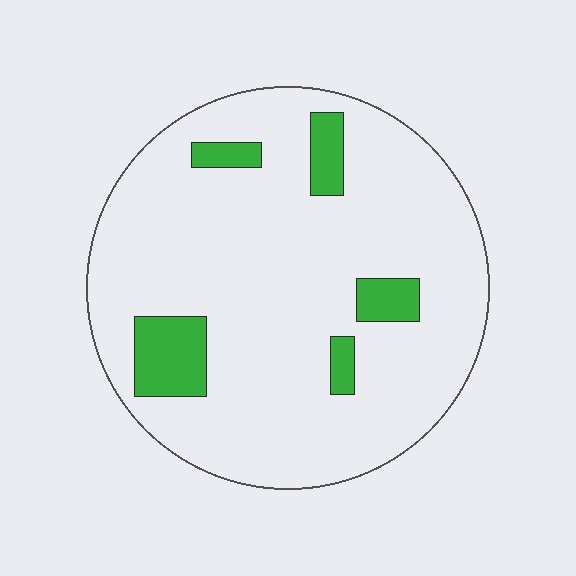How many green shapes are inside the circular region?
5.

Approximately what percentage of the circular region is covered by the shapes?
Approximately 10%.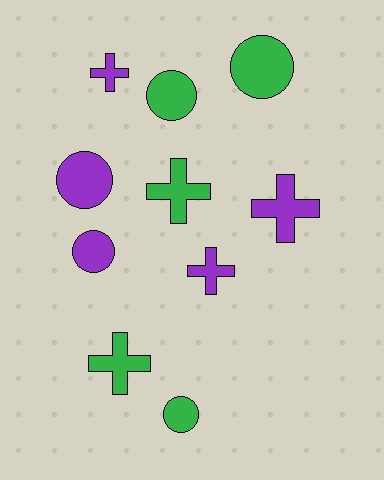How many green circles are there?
There are 3 green circles.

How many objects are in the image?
There are 10 objects.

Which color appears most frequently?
Green, with 5 objects.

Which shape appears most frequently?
Circle, with 5 objects.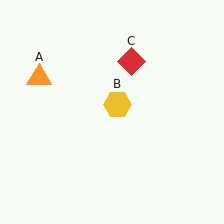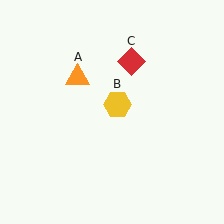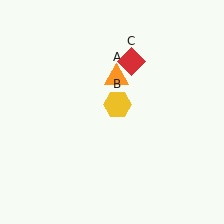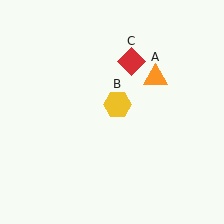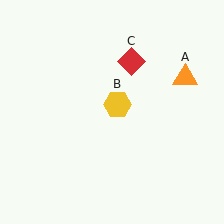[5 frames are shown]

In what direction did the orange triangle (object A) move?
The orange triangle (object A) moved right.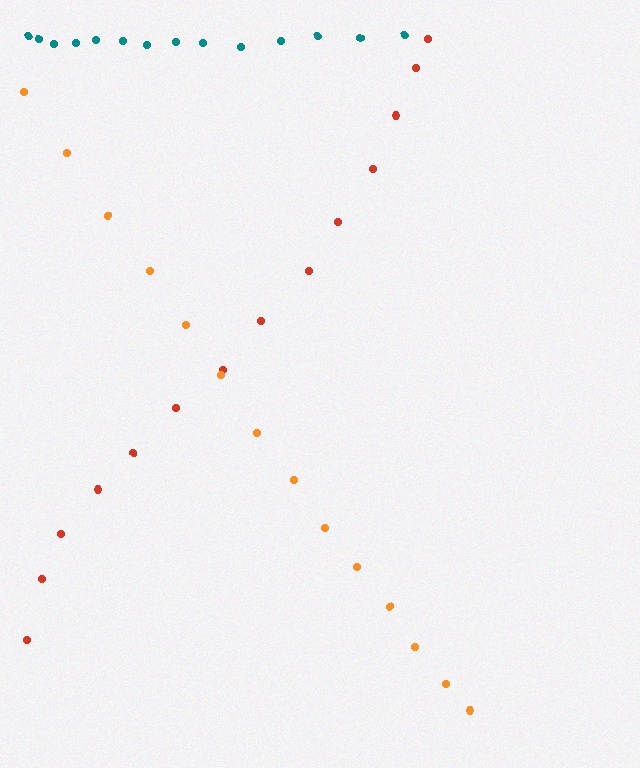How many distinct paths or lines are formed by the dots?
There are 3 distinct paths.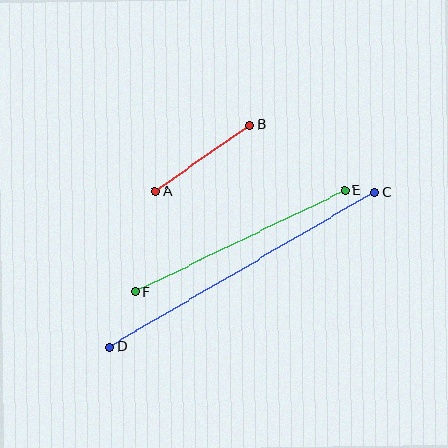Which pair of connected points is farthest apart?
Points C and D are farthest apart.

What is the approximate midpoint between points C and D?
The midpoint is at approximately (242, 269) pixels.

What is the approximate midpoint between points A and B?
The midpoint is at approximately (202, 158) pixels.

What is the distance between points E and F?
The distance is approximately 233 pixels.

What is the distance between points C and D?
The distance is approximately 306 pixels.